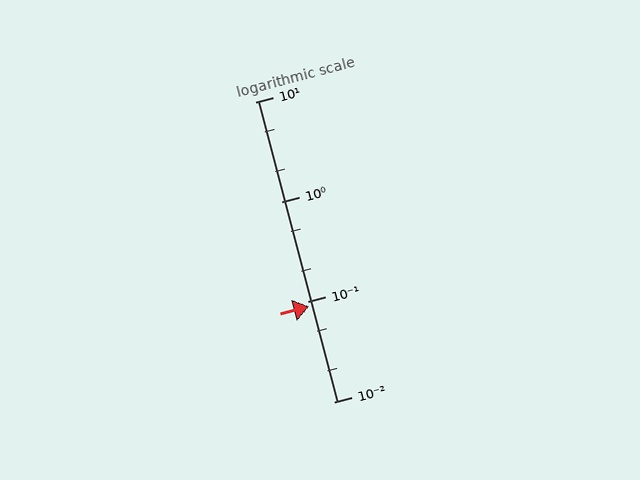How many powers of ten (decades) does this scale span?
The scale spans 3 decades, from 0.01 to 10.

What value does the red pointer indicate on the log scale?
The pointer indicates approximately 0.09.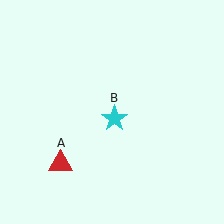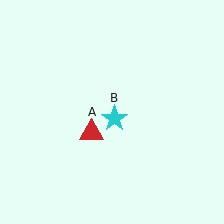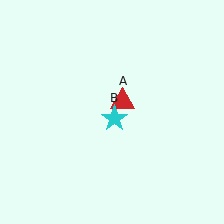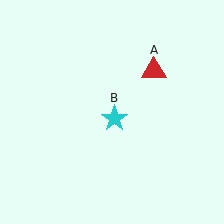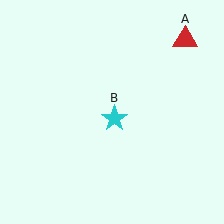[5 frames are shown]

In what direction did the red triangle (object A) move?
The red triangle (object A) moved up and to the right.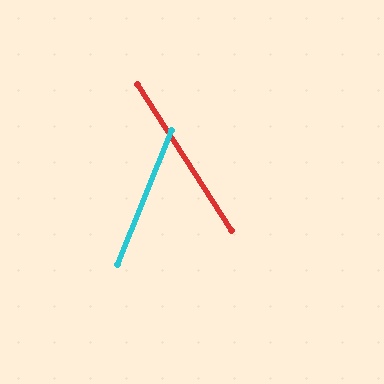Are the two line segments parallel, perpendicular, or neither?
Neither parallel nor perpendicular — they differ by about 55°.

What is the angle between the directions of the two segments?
Approximately 55 degrees.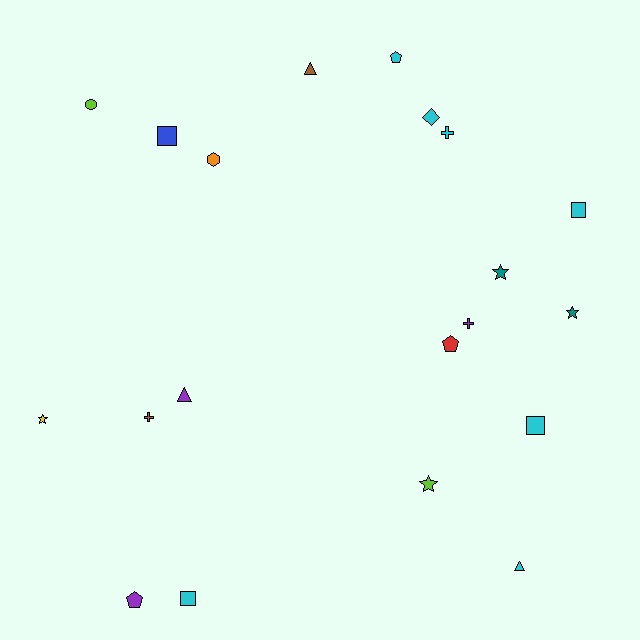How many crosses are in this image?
There are 3 crosses.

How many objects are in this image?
There are 20 objects.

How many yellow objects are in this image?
There is 1 yellow object.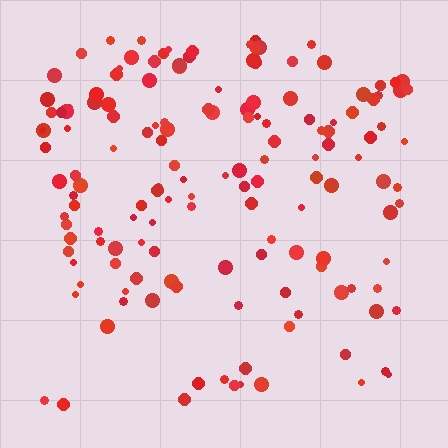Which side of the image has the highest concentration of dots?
The top.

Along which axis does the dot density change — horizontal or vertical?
Vertical.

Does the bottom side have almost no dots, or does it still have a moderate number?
Still a moderate number, just noticeably fewer than the top.